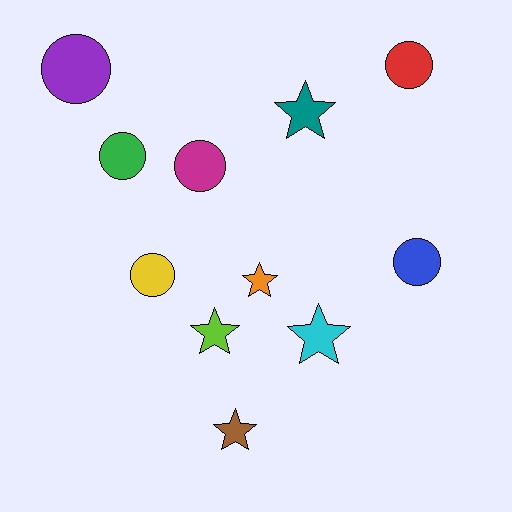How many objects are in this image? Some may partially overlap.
There are 11 objects.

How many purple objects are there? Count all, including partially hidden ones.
There is 1 purple object.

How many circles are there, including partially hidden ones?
There are 6 circles.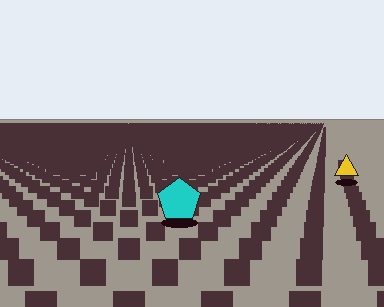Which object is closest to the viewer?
The cyan pentagon is closest. The texture marks near it are larger and more spread out.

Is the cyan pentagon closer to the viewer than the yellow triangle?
Yes. The cyan pentagon is closer — you can tell from the texture gradient: the ground texture is coarser near it.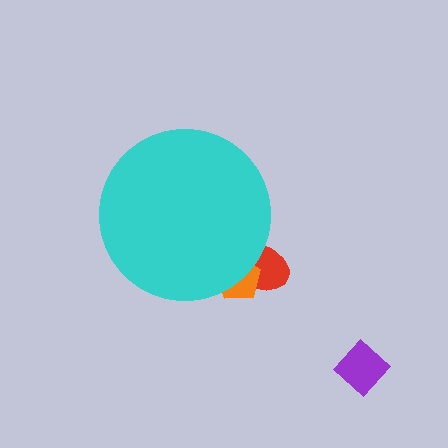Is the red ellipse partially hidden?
Yes, the red ellipse is partially hidden behind the cyan circle.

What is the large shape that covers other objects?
A cyan circle.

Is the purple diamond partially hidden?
No, the purple diamond is fully visible.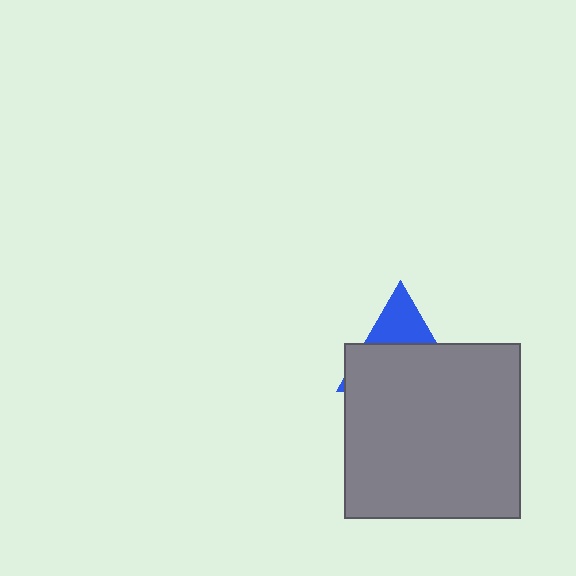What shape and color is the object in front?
The object in front is a gray square.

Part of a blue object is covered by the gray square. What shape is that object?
It is a triangle.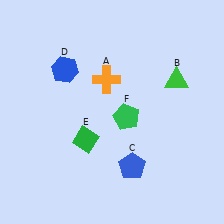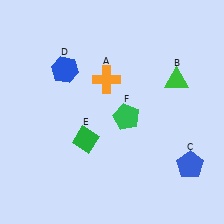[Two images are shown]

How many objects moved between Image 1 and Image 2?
1 object moved between the two images.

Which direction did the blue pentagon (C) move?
The blue pentagon (C) moved right.